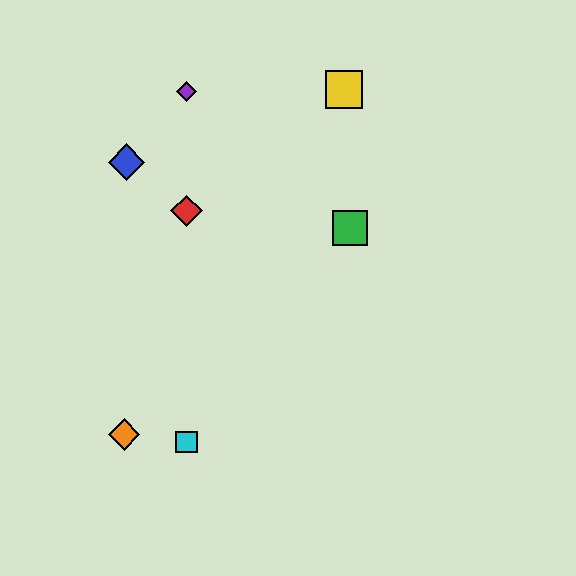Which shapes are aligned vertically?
The red diamond, the purple diamond, the cyan square are aligned vertically.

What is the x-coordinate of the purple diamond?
The purple diamond is at x≈187.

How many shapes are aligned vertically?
3 shapes (the red diamond, the purple diamond, the cyan square) are aligned vertically.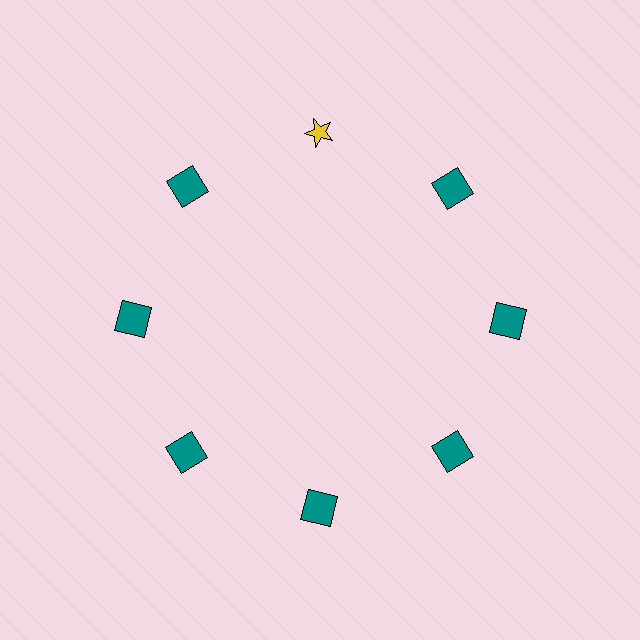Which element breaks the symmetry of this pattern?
The yellow star at roughly the 12 o'clock position breaks the symmetry. All other shapes are teal squares.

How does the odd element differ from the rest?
It differs in both color (yellow instead of teal) and shape (star instead of square).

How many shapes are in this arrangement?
There are 8 shapes arranged in a ring pattern.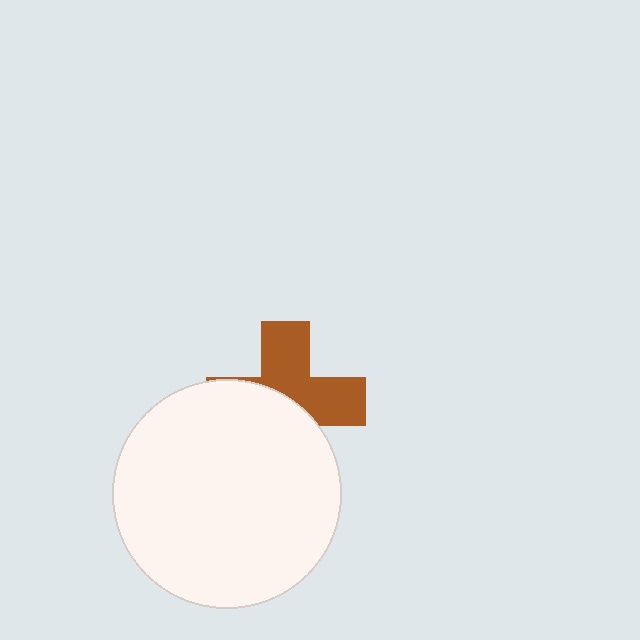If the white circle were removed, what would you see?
You would see the complete brown cross.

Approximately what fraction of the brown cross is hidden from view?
Roughly 51% of the brown cross is hidden behind the white circle.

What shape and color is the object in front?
The object in front is a white circle.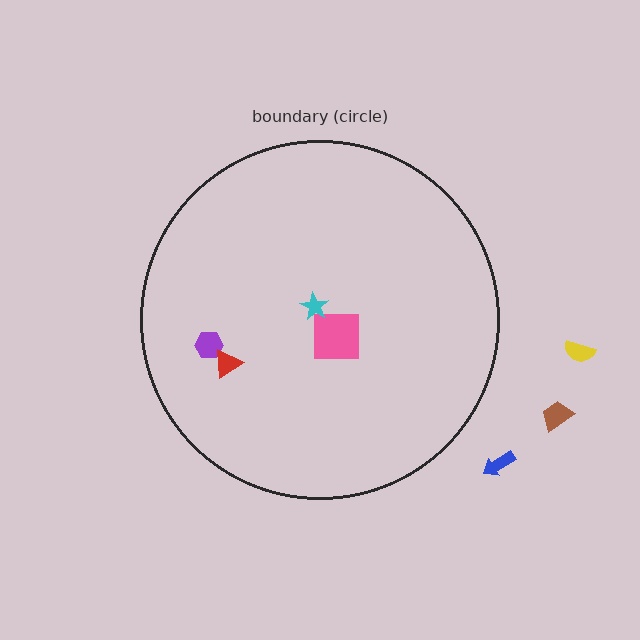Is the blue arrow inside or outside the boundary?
Outside.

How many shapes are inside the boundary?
4 inside, 3 outside.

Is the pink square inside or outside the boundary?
Inside.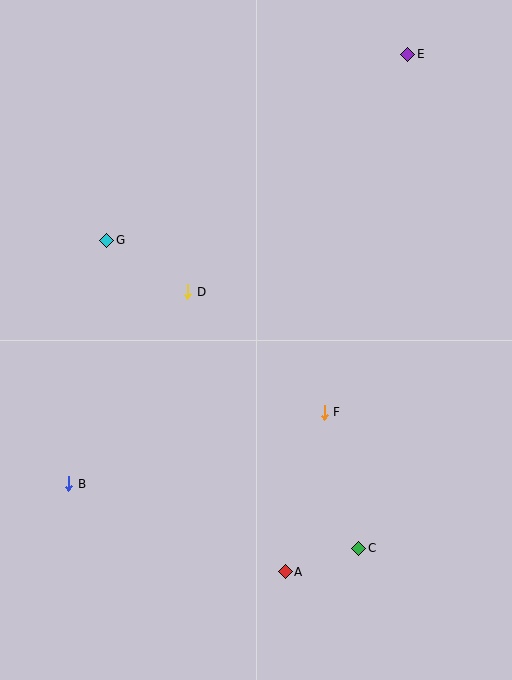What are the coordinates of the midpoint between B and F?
The midpoint between B and F is at (197, 448).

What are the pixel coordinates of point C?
Point C is at (359, 548).